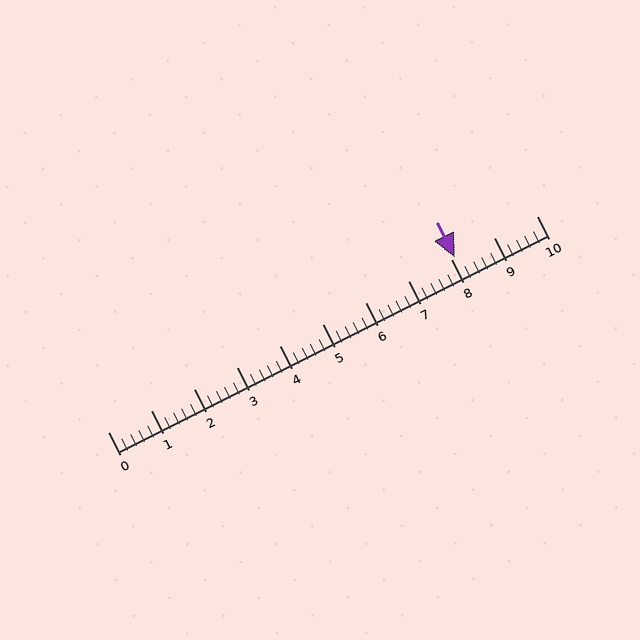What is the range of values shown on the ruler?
The ruler shows values from 0 to 10.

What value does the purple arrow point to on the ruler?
The purple arrow points to approximately 8.1.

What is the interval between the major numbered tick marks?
The major tick marks are spaced 1 units apart.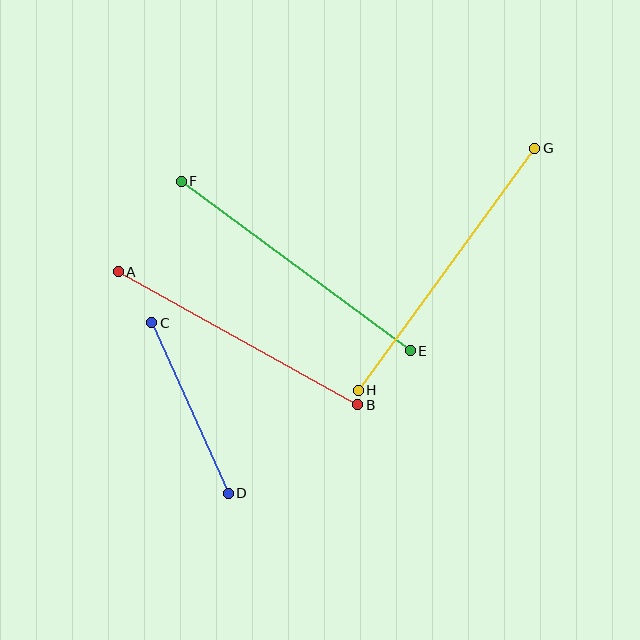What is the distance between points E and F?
The distance is approximately 285 pixels.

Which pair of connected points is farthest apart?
Points G and H are farthest apart.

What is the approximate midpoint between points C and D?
The midpoint is at approximately (190, 408) pixels.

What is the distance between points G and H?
The distance is approximately 299 pixels.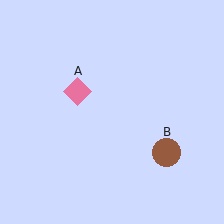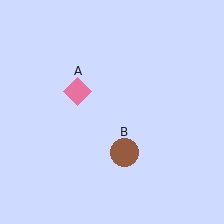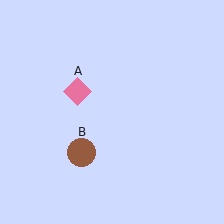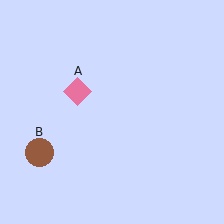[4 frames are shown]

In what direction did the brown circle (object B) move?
The brown circle (object B) moved left.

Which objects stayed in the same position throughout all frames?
Pink diamond (object A) remained stationary.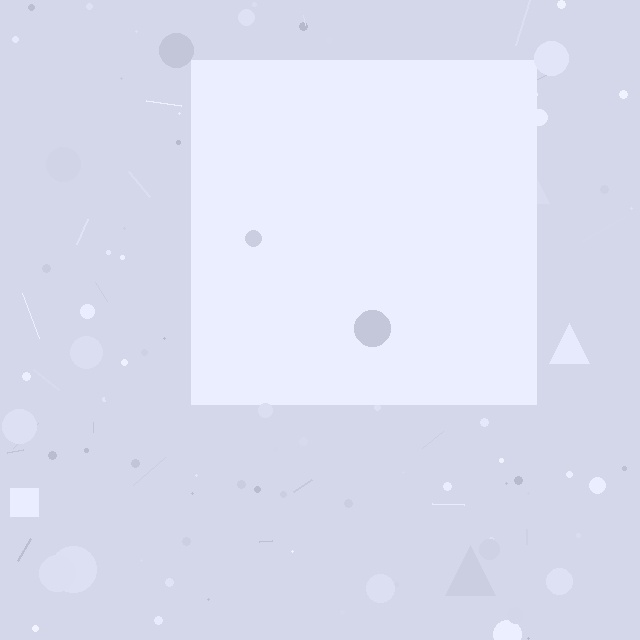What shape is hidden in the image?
A square is hidden in the image.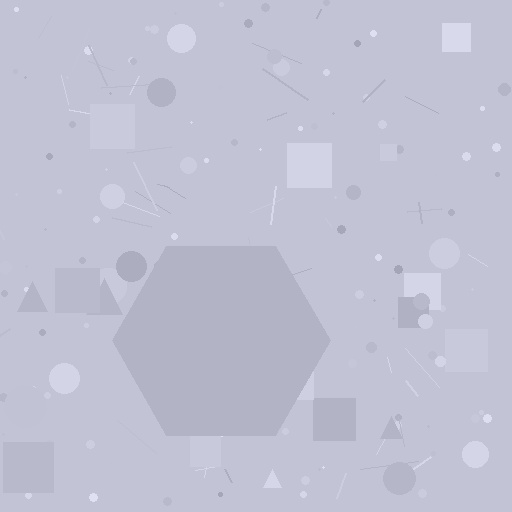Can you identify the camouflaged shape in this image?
The camouflaged shape is a hexagon.